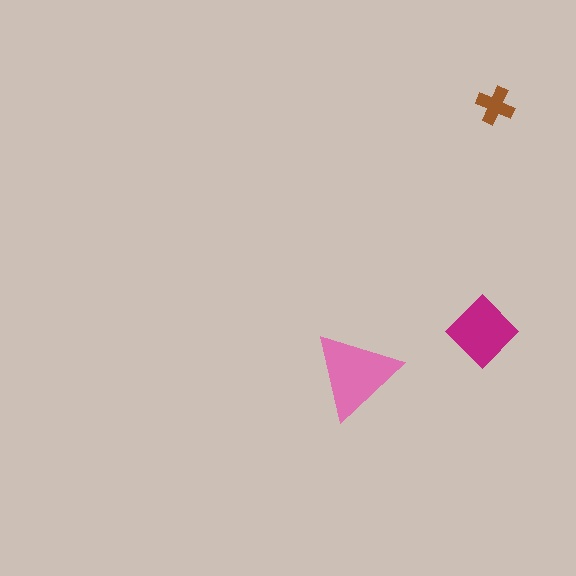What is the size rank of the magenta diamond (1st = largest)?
2nd.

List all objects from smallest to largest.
The brown cross, the magenta diamond, the pink triangle.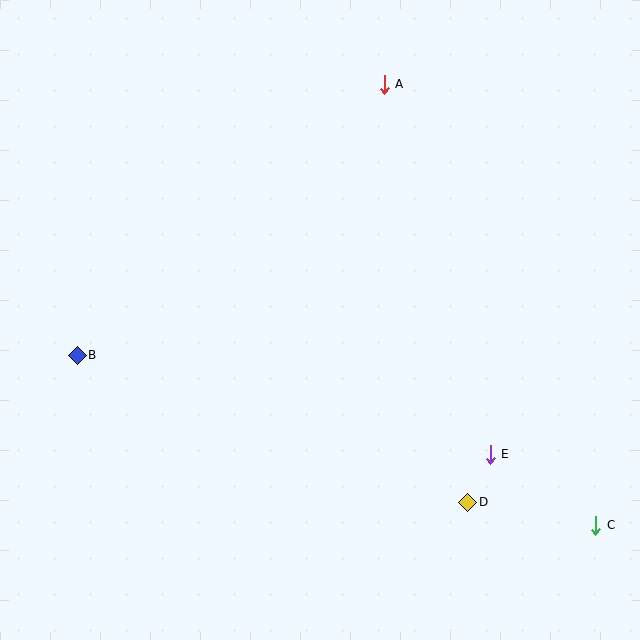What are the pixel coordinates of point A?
Point A is at (384, 84).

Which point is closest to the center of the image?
Point E at (490, 455) is closest to the center.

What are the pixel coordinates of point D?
Point D is at (468, 502).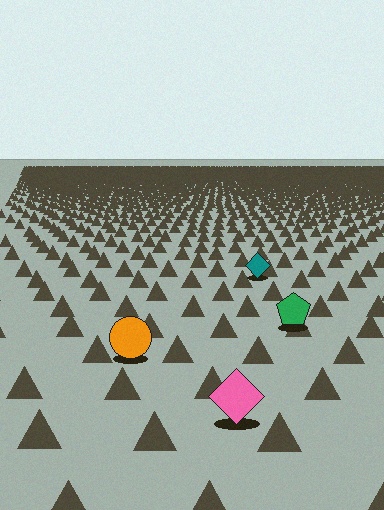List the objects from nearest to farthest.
From nearest to farthest: the pink diamond, the orange circle, the green pentagon, the teal diamond.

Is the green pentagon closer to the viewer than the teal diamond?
Yes. The green pentagon is closer — you can tell from the texture gradient: the ground texture is coarser near it.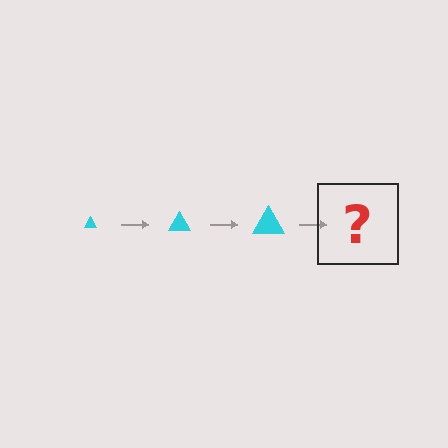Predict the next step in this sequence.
The next step is a cyan triangle, larger than the previous one.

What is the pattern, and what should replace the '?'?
The pattern is that the triangle gets progressively larger each step. The '?' should be a cyan triangle, larger than the previous one.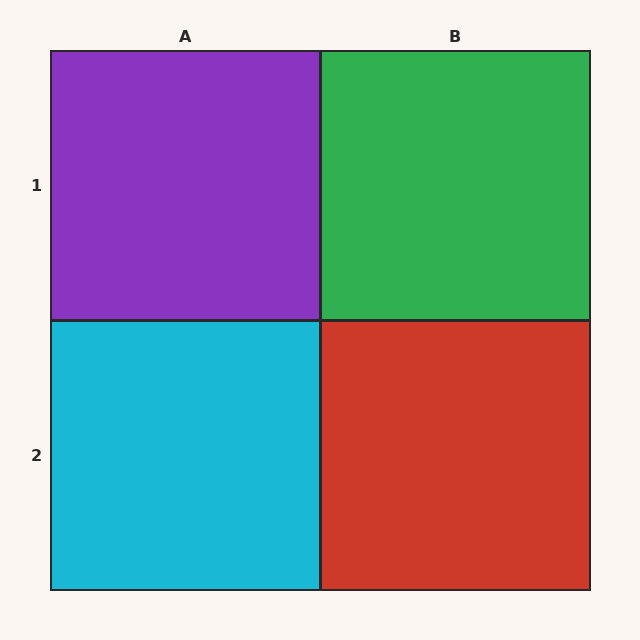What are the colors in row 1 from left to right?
Purple, green.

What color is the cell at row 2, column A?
Cyan.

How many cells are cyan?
1 cell is cyan.